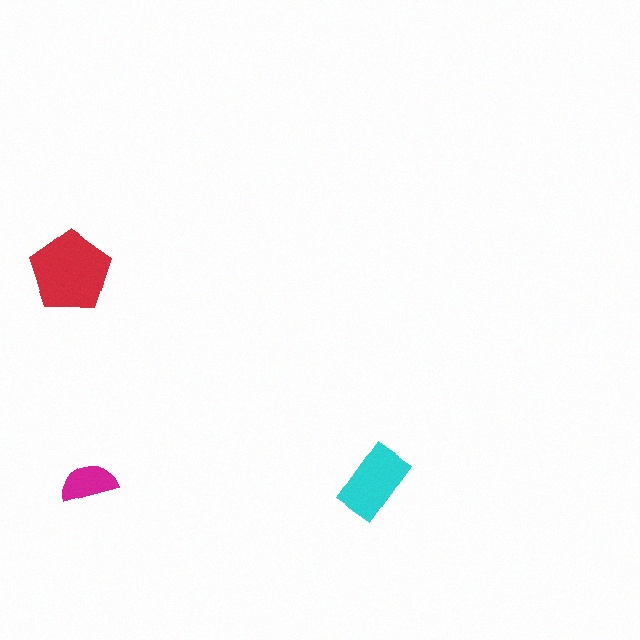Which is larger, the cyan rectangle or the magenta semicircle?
The cyan rectangle.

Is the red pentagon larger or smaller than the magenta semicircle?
Larger.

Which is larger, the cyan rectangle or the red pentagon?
The red pentagon.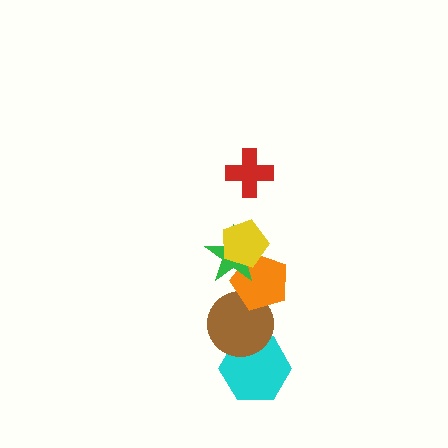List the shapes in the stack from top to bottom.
From top to bottom: the red cross, the yellow pentagon, the green star, the orange pentagon, the brown circle, the cyan hexagon.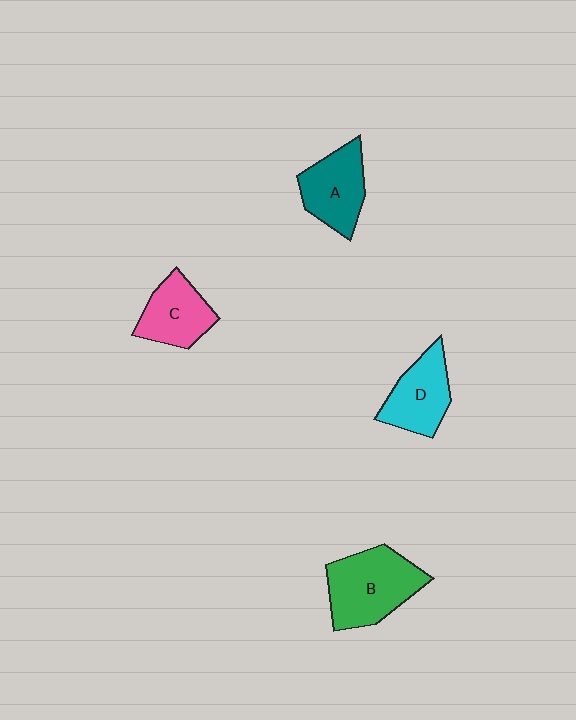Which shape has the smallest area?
Shape C (pink).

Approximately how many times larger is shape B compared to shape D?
Approximately 1.4 times.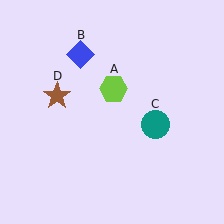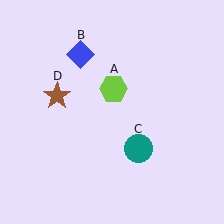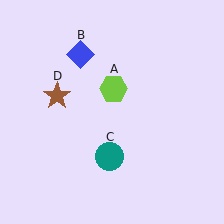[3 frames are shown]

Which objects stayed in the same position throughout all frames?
Lime hexagon (object A) and blue diamond (object B) and brown star (object D) remained stationary.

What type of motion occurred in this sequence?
The teal circle (object C) rotated clockwise around the center of the scene.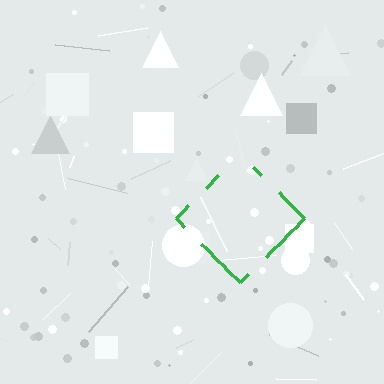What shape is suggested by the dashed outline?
The dashed outline suggests a diamond.